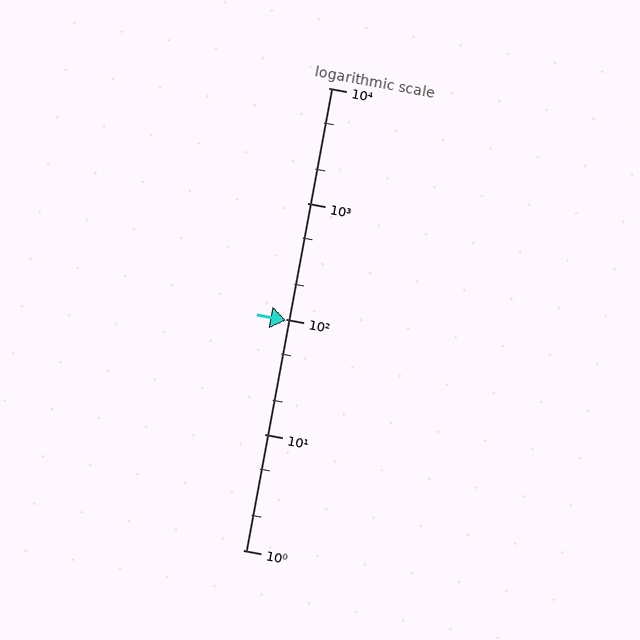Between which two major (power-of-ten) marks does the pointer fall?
The pointer is between 10 and 100.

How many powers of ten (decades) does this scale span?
The scale spans 4 decades, from 1 to 10000.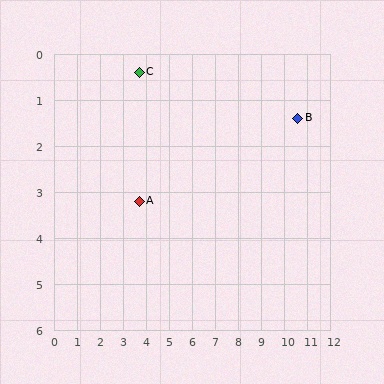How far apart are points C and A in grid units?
Points C and A are about 2.8 grid units apart.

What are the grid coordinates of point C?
Point C is at approximately (3.7, 0.4).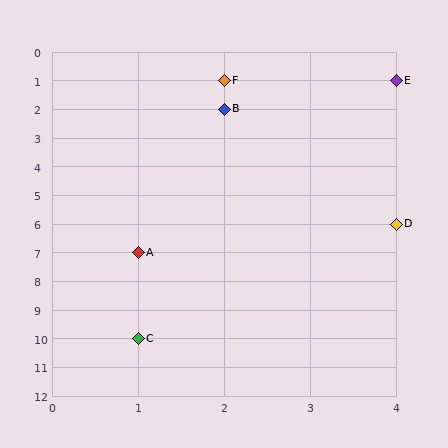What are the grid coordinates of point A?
Point A is at grid coordinates (1, 7).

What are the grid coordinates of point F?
Point F is at grid coordinates (2, 1).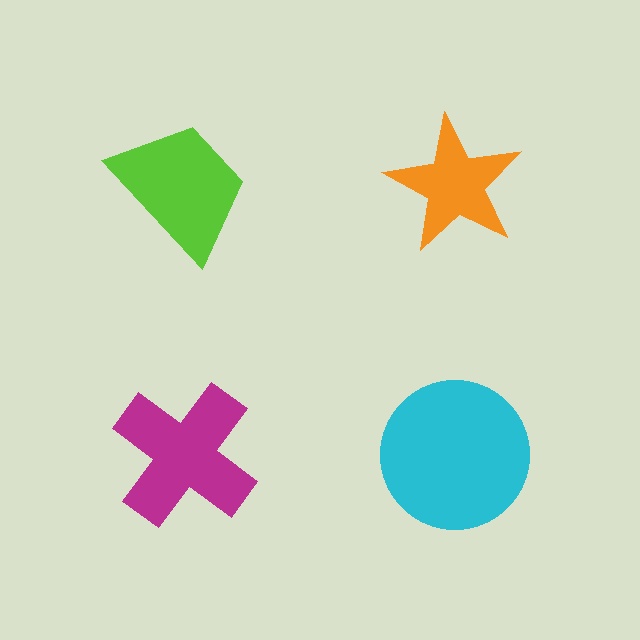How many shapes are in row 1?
2 shapes.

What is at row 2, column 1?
A magenta cross.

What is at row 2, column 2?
A cyan circle.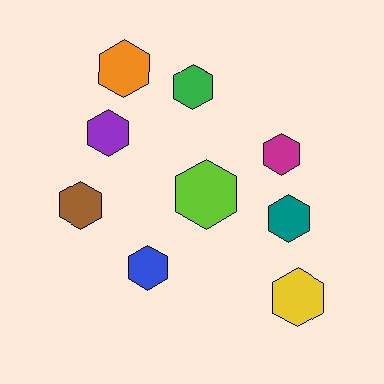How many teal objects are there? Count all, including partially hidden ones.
There is 1 teal object.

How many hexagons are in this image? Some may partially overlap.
There are 9 hexagons.